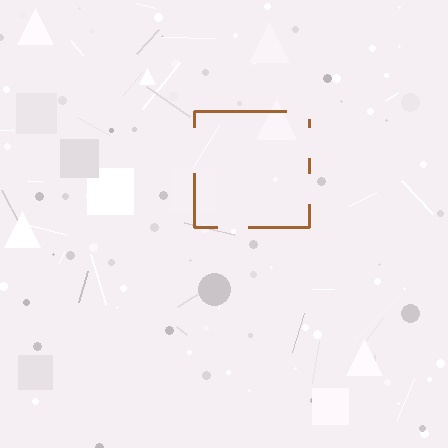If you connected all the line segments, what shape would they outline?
They would outline a square.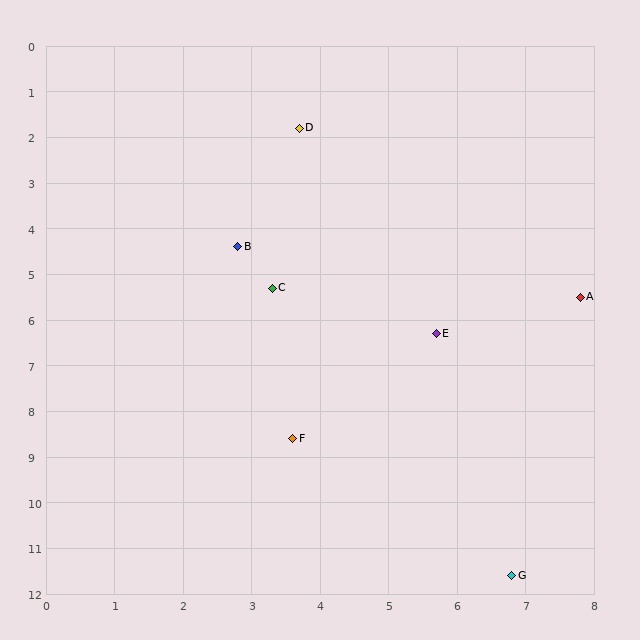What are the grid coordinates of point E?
Point E is at approximately (5.7, 6.3).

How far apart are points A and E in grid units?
Points A and E are about 2.2 grid units apart.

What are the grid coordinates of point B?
Point B is at approximately (2.8, 4.4).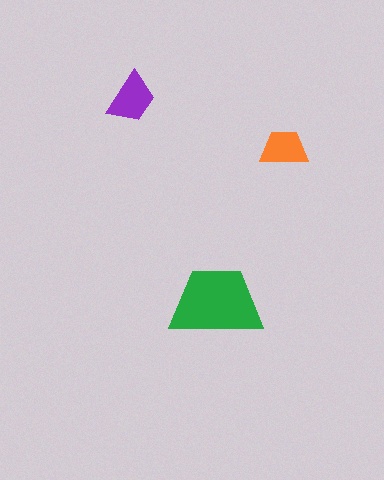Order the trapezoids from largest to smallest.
the green one, the purple one, the orange one.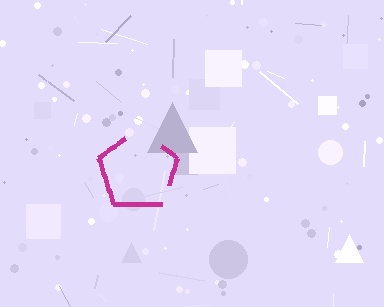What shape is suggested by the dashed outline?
The dashed outline suggests a pentagon.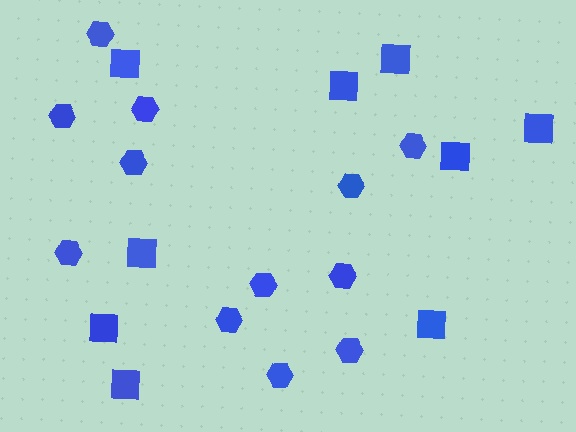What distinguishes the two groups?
There are 2 groups: one group of squares (9) and one group of hexagons (12).